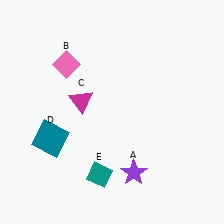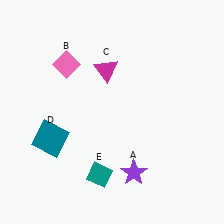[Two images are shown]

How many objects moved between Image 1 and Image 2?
1 object moved between the two images.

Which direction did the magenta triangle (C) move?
The magenta triangle (C) moved up.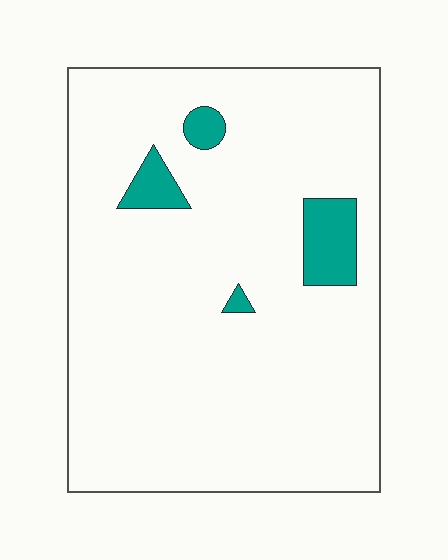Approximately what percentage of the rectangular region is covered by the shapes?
Approximately 5%.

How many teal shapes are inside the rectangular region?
4.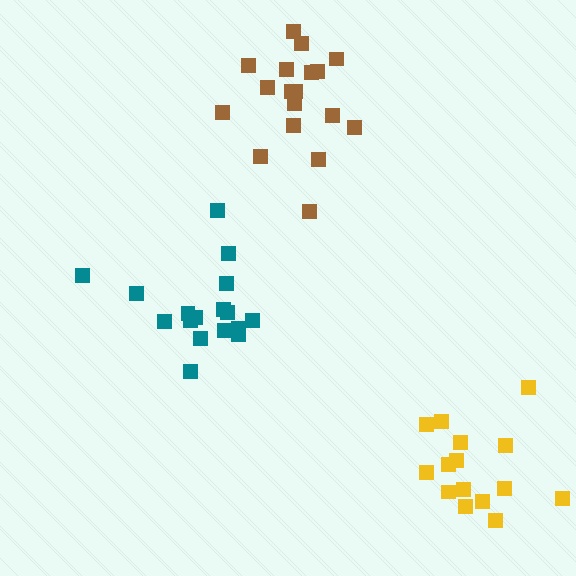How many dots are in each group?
Group 1: 15 dots, Group 2: 17 dots, Group 3: 18 dots (50 total).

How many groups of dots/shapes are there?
There are 3 groups.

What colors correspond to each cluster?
The clusters are colored: yellow, teal, brown.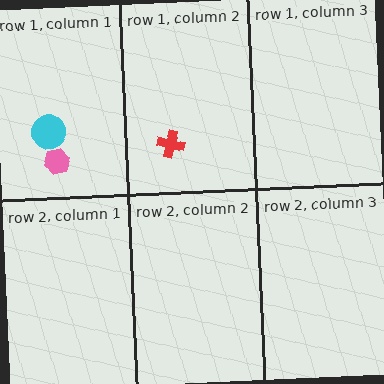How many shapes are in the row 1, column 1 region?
2.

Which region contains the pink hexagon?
The row 1, column 1 region.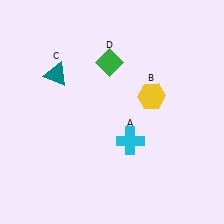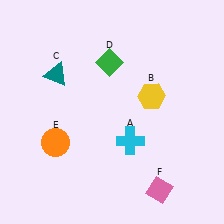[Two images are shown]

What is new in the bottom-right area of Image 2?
A pink diamond (F) was added in the bottom-right area of Image 2.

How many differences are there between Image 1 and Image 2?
There are 2 differences between the two images.